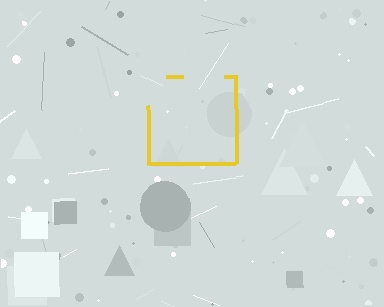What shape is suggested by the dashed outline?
The dashed outline suggests a square.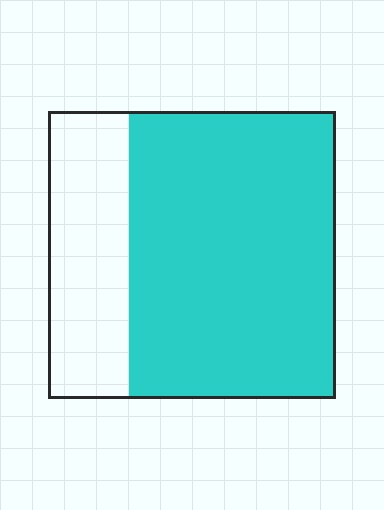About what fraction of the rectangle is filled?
About three quarters (3/4).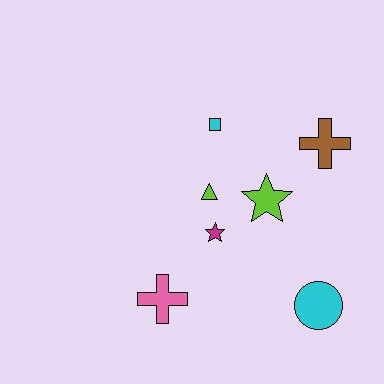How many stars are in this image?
There are 2 stars.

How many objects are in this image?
There are 7 objects.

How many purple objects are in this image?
There are no purple objects.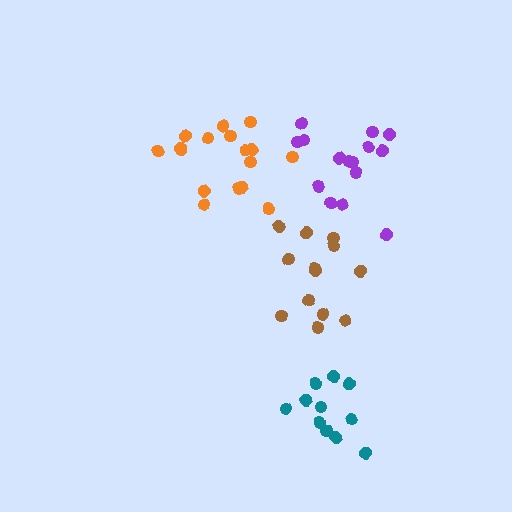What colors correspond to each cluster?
The clusters are colored: brown, orange, purple, teal.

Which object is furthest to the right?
The purple cluster is rightmost.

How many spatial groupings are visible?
There are 4 spatial groupings.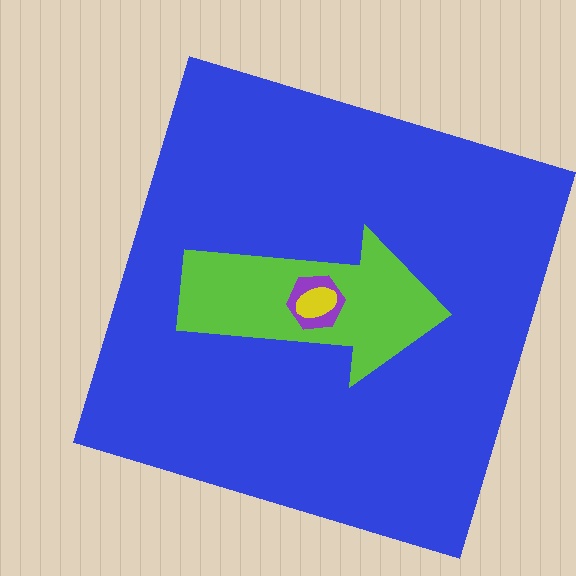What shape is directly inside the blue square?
The lime arrow.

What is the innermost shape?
The yellow ellipse.